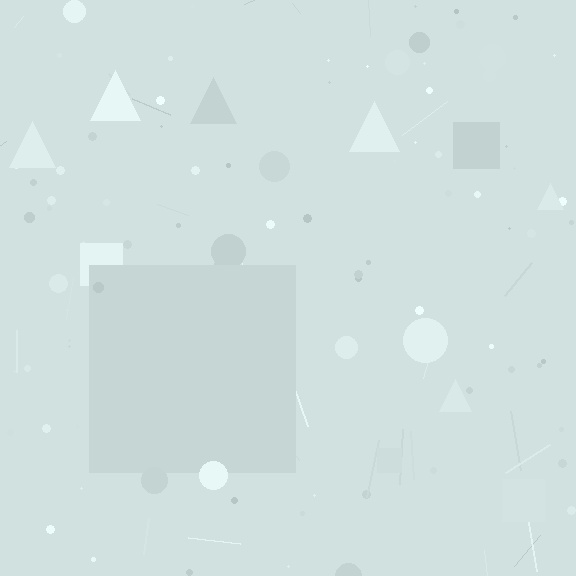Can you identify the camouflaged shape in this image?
The camouflaged shape is a square.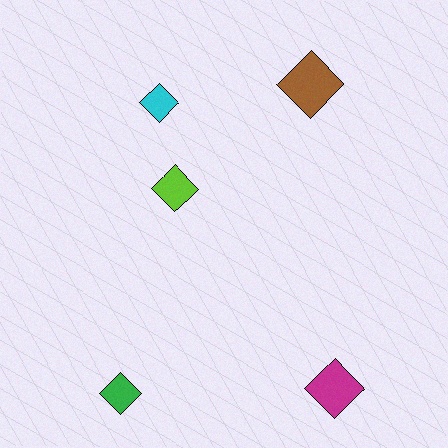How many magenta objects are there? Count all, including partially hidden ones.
There is 1 magenta object.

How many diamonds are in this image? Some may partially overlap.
There are 5 diamonds.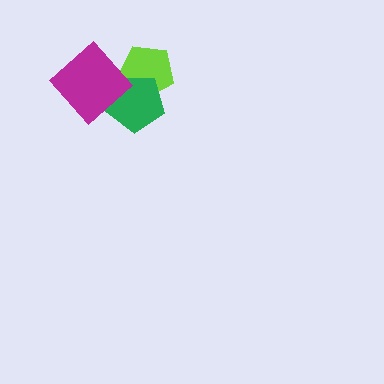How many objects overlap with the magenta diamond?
2 objects overlap with the magenta diamond.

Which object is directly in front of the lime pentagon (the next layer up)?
The green pentagon is directly in front of the lime pentagon.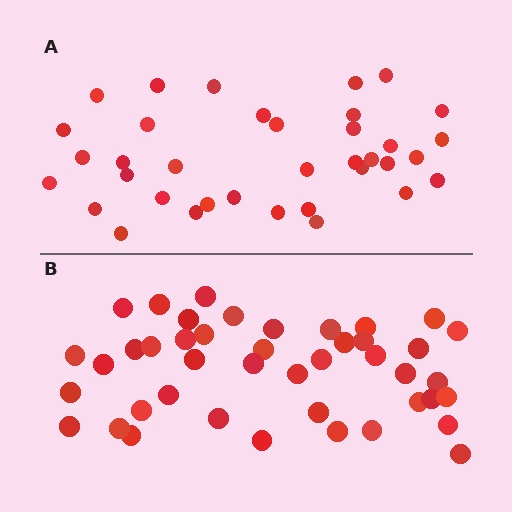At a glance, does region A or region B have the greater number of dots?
Region B (the bottom region) has more dots.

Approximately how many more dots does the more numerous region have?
Region B has roughly 8 or so more dots than region A.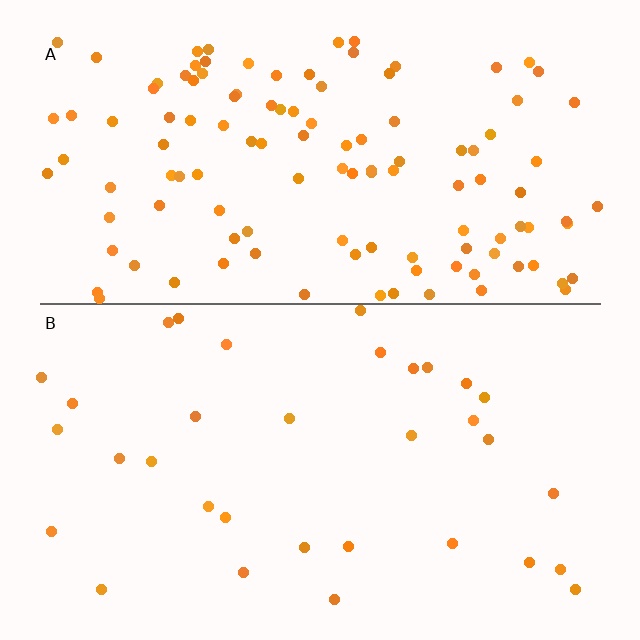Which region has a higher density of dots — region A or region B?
A (the top).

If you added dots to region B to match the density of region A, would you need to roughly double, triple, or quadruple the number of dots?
Approximately quadruple.